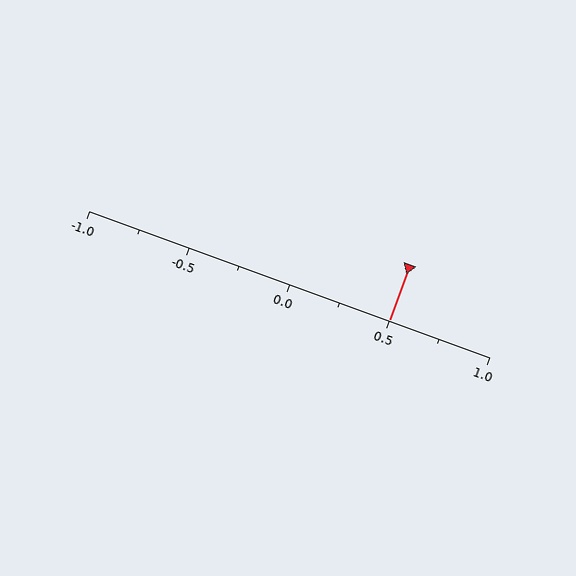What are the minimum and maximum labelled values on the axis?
The axis runs from -1.0 to 1.0.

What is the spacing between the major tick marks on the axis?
The major ticks are spaced 0.5 apart.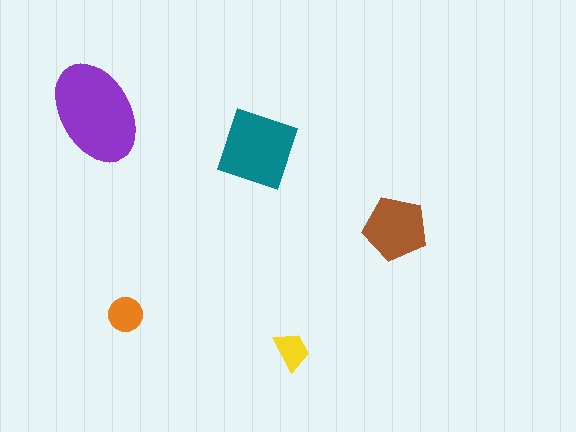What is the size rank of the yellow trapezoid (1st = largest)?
5th.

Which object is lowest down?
The yellow trapezoid is bottommost.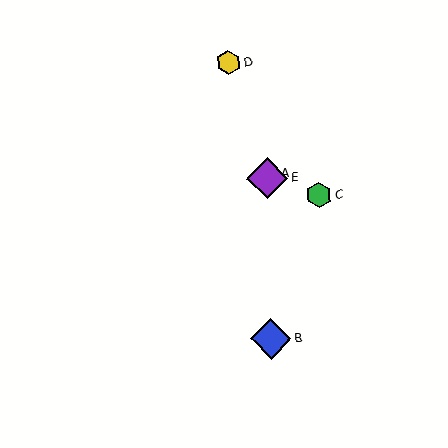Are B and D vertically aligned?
No, B is at x≈271 and D is at x≈228.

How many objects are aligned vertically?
3 objects (A, B, E) are aligned vertically.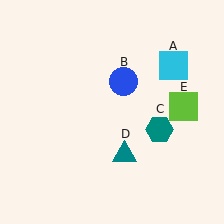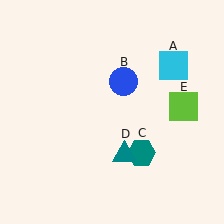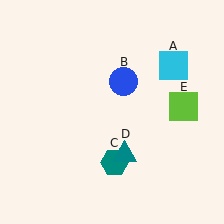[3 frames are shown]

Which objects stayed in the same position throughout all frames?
Cyan square (object A) and blue circle (object B) and teal triangle (object D) and lime square (object E) remained stationary.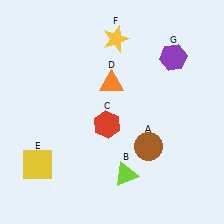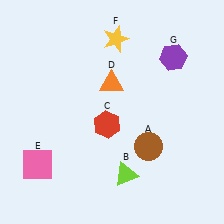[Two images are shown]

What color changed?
The square (E) changed from yellow in Image 1 to pink in Image 2.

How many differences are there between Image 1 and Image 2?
There is 1 difference between the two images.